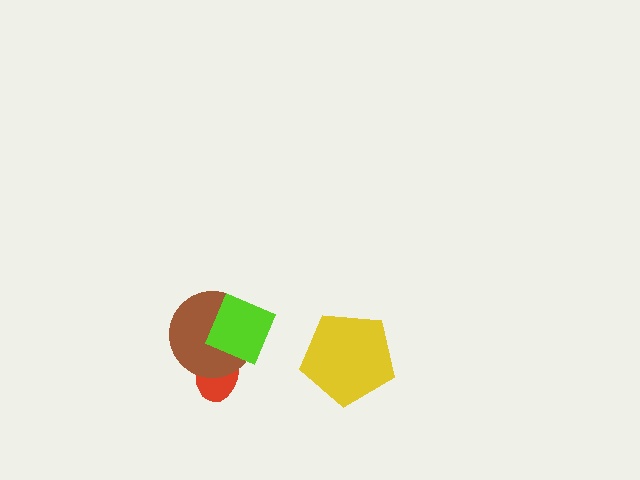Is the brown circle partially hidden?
Yes, it is partially covered by another shape.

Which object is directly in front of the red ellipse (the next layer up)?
The brown circle is directly in front of the red ellipse.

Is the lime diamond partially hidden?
No, no other shape covers it.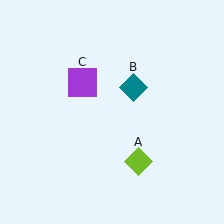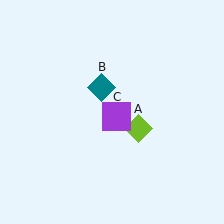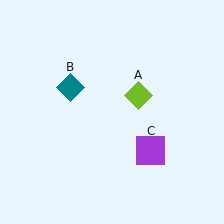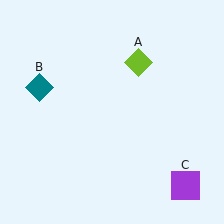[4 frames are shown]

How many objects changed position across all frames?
3 objects changed position: lime diamond (object A), teal diamond (object B), purple square (object C).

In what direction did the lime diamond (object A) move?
The lime diamond (object A) moved up.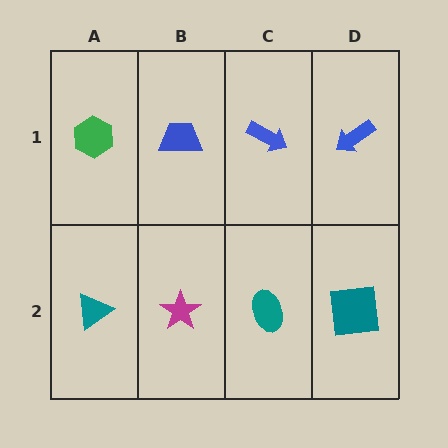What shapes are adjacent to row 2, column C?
A blue arrow (row 1, column C), a magenta star (row 2, column B), a teal square (row 2, column D).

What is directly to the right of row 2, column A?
A magenta star.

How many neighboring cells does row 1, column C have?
3.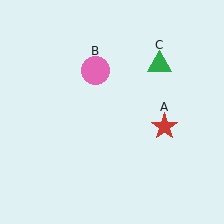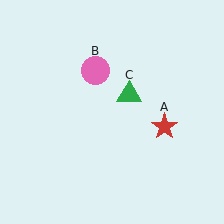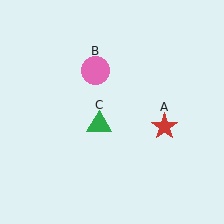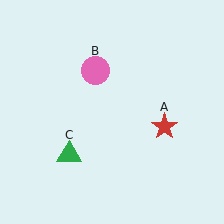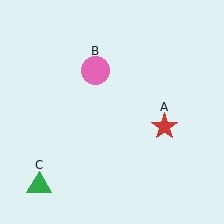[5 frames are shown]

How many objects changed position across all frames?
1 object changed position: green triangle (object C).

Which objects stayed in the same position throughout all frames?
Red star (object A) and pink circle (object B) remained stationary.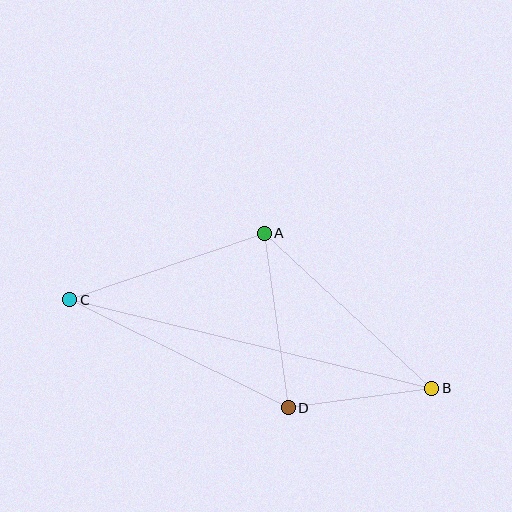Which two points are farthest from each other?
Points B and C are farthest from each other.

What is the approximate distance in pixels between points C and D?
The distance between C and D is approximately 244 pixels.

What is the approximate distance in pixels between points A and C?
The distance between A and C is approximately 206 pixels.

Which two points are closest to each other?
Points B and D are closest to each other.